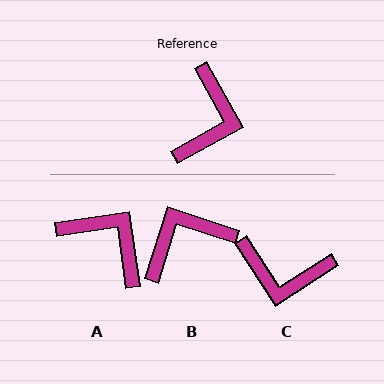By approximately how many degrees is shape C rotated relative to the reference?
Approximately 86 degrees clockwise.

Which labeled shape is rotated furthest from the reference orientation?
B, about 133 degrees away.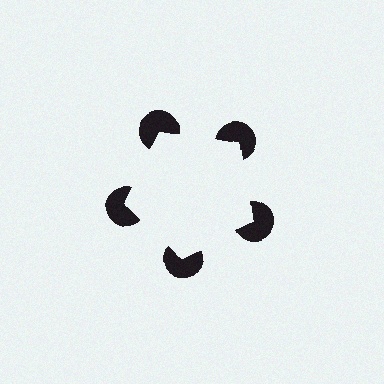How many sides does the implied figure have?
5 sides.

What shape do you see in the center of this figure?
An illusory pentagon — its edges are inferred from the aligned wedge cuts in the pac-man discs, not physically drawn.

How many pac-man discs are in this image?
There are 5 — one at each vertex of the illusory pentagon.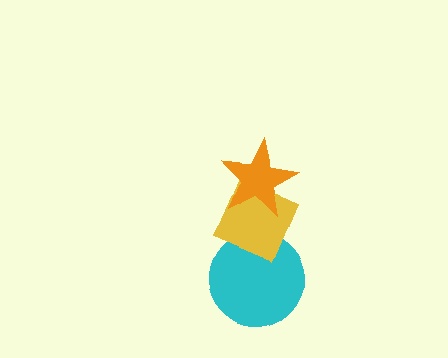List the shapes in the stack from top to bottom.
From top to bottom: the orange star, the yellow diamond, the cyan circle.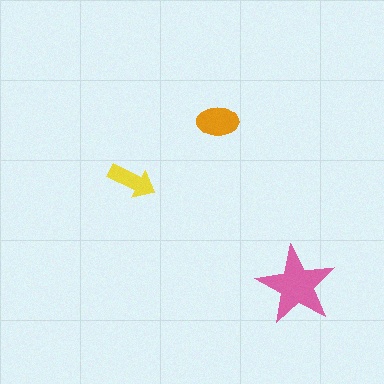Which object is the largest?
The pink star.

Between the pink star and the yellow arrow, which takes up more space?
The pink star.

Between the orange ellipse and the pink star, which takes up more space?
The pink star.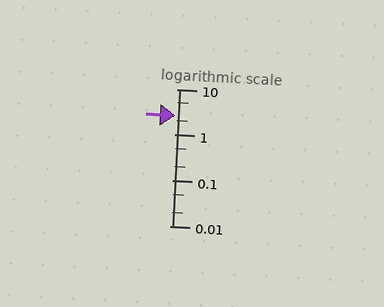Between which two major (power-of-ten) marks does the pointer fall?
The pointer is between 1 and 10.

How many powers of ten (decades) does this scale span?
The scale spans 3 decades, from 0.01 to 10.